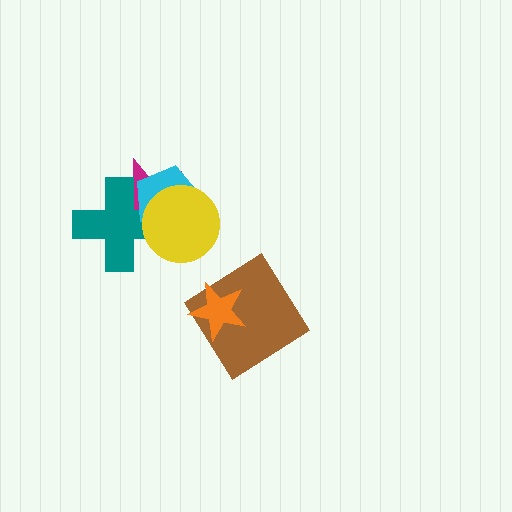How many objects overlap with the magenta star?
3 objects overlap with the magenta star.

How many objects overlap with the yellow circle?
3 objects overlap with the yellow circle.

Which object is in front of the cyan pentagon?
The yellow circle is in front of the cyan pentagon.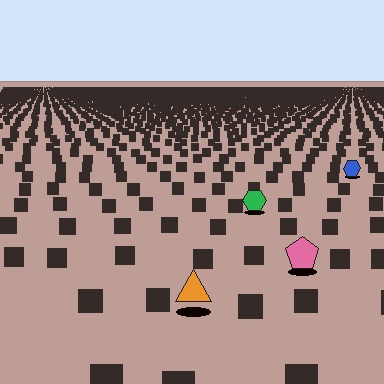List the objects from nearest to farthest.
From nearest to farthest: the orange triangle, the pink pentagon, the green hexagon, the blue hexagon.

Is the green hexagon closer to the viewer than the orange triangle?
No. The orange triangle is closer — you can tell from the texture gradient: the ground texture is coarser near it.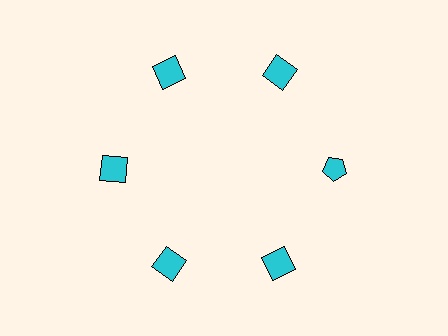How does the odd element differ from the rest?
It has a different shape: pentagon instead of square.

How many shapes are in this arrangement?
There are 6 shapes arranged in a ring pattern.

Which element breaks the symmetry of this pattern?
The cyan pentagon at roughly the 3 o'clock position breaks the symmetry. All other shapes are cyan squares.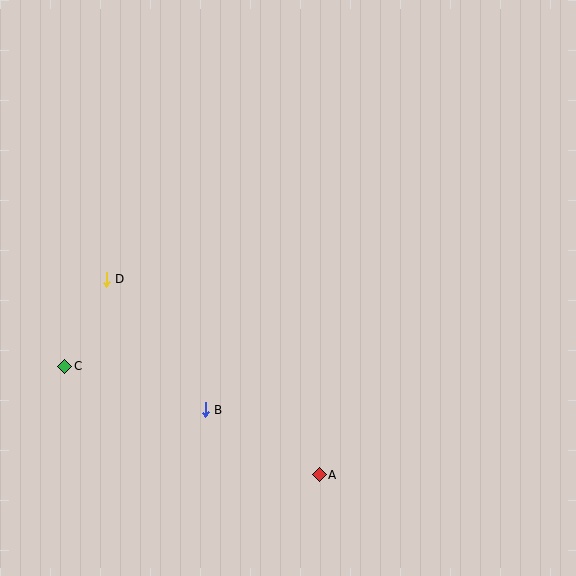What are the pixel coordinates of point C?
Point C is at (65, 366).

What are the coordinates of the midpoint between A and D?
The midpoint between A and D is at (213, 377).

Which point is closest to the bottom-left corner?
Point C is closest to the bottom-left corner.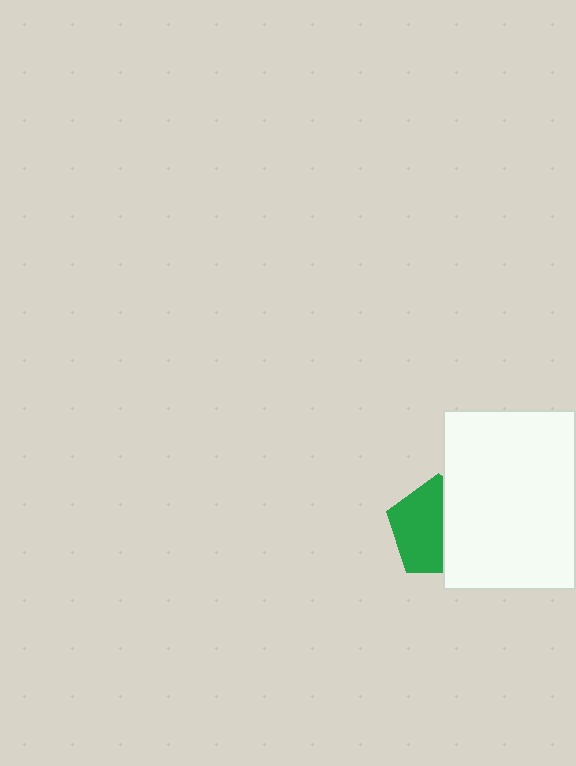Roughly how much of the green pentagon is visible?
About half of it is visible (roughly 57%).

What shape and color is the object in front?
The object in front is a white rectangle.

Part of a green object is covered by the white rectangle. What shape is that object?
It is a pentagon.